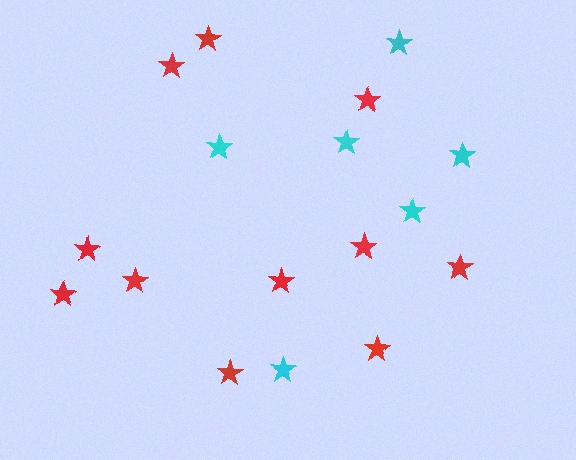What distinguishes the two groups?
There are 2 groups: one group of red stars (11) and one group of cyan stars (6).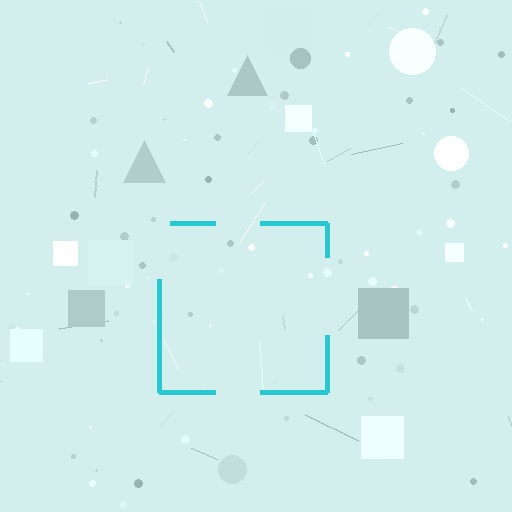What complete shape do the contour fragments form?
The contour fragments form a square.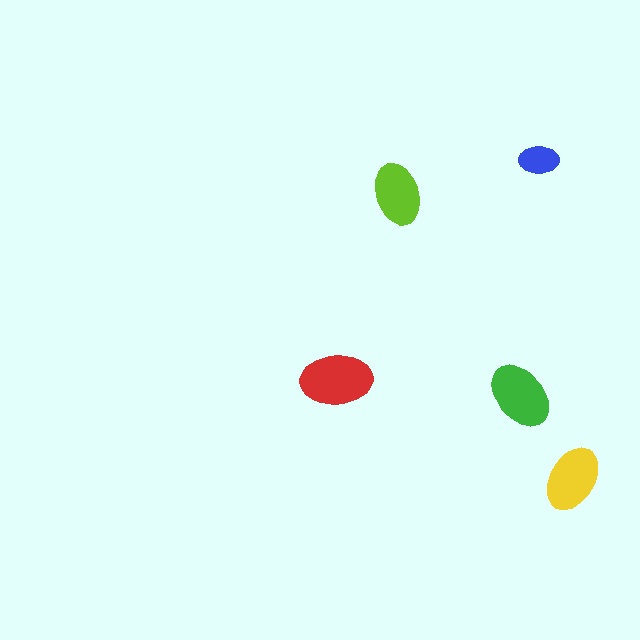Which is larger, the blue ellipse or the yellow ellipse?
The yellow one.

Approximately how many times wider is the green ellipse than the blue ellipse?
About 1.5 times wider.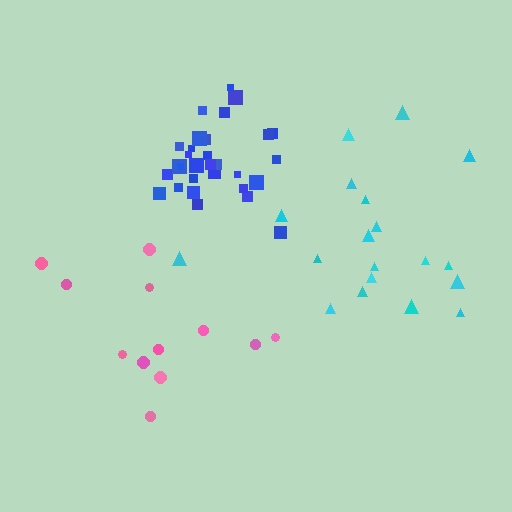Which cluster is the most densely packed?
Blue.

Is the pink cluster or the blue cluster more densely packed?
Blue.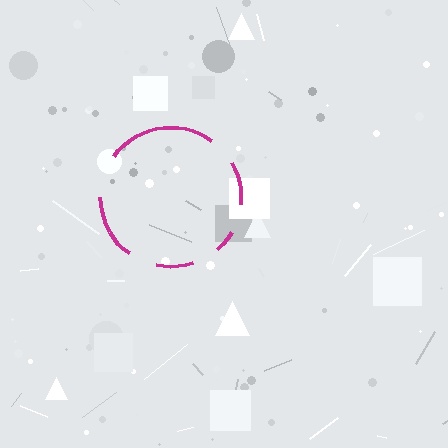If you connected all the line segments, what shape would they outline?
They would outline a circle.